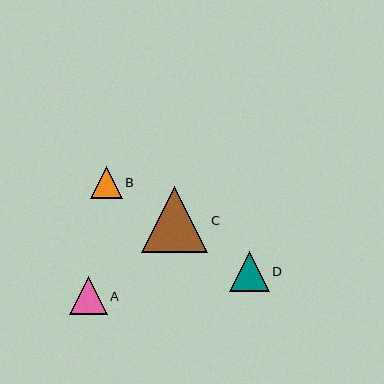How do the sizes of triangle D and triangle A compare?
Triangle D and triangle A are approximately the same size.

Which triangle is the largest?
Triangle C is the largest with a size of approximately 66 pixels.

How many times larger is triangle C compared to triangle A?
Triangle C is approximately 1.8 times the size of triangle A.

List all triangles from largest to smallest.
From largest to smallest: C, D, A, B.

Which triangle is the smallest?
Triangle B is the smallest with a size of approximately 32 pixels.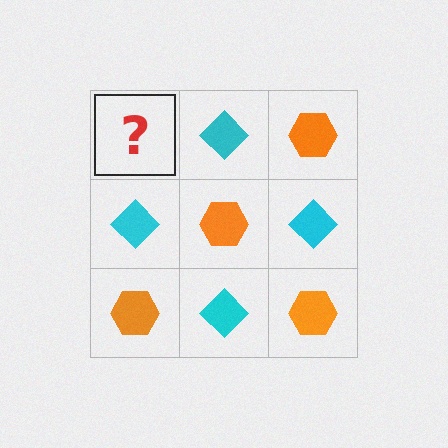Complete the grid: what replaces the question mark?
The question mark should be replaced with an orange hexagon.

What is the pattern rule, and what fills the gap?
The rule is that it alternates orange hexagon and cyan diamond in a checkerboard pattern. The gap should be filled with an orange hexagon.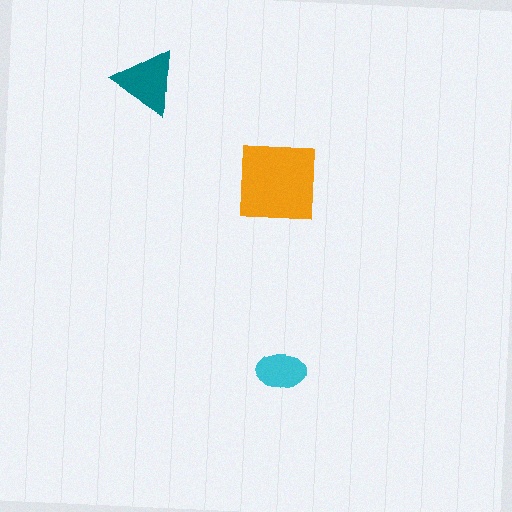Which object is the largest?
The orange square.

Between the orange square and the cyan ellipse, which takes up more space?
The orange square.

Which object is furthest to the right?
The cyan ellipse is rightmost.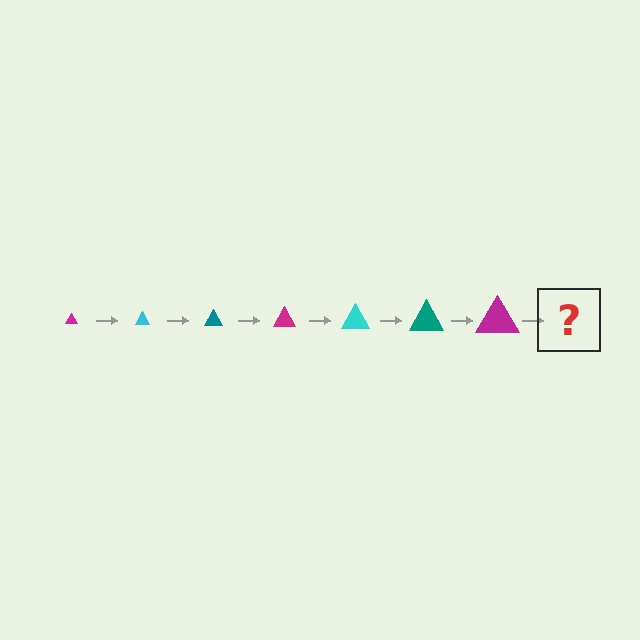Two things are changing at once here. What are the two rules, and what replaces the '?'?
The two rules are that the triangle grows larger each step and the color cycles through magenta, cyan, and teal. The '?' should be a cyan triangle, larger than the previous one.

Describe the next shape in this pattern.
It should be a cyan triangle, larger than the previous one.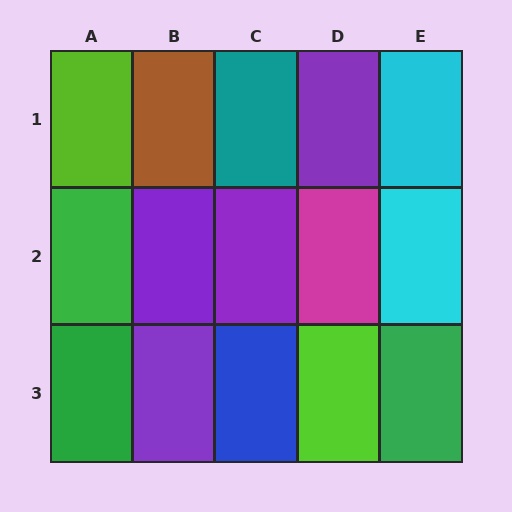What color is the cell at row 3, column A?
Green.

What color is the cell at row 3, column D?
Lime.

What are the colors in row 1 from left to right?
Lime, brown, teal, purple, cyan.